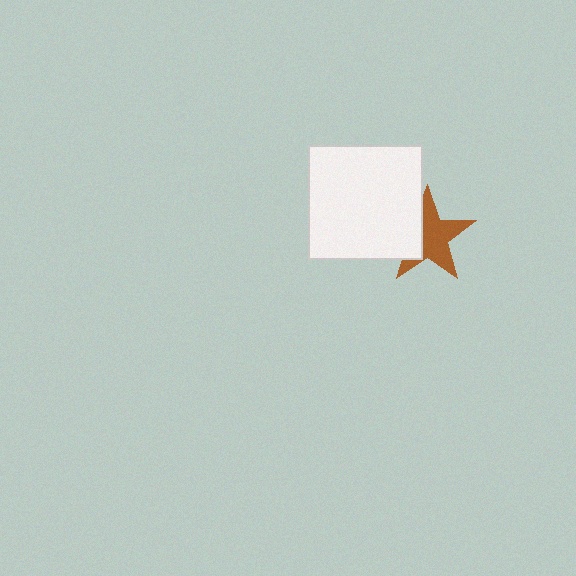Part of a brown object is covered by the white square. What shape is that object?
It is a star.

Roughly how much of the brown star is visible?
About half of it is visible (roughly 65%).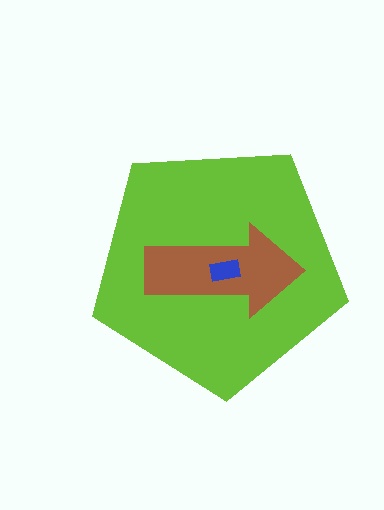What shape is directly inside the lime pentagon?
The brown arrow.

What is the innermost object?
The blue rectangle.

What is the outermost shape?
The lime pentagon.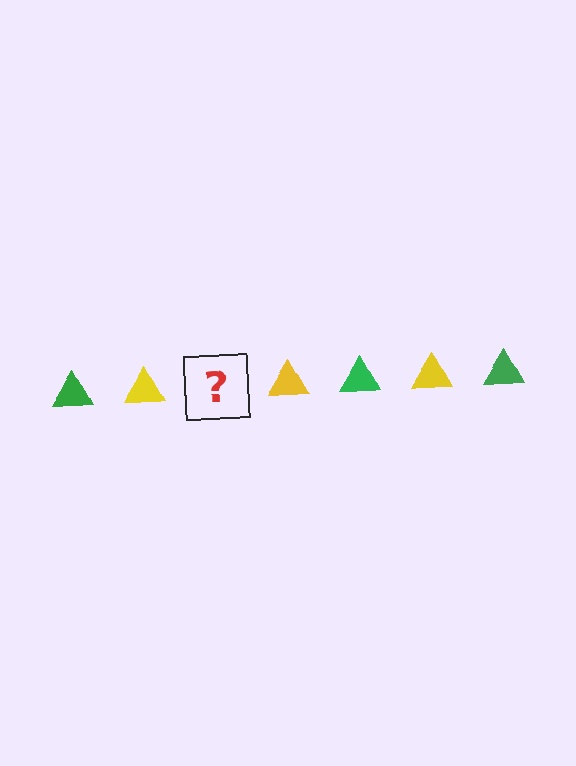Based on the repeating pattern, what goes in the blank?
The blank should be a green triangle.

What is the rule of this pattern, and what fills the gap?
The rule is that the pattern cycles through green, yellow triangles. The gap should be filled with a green triangle.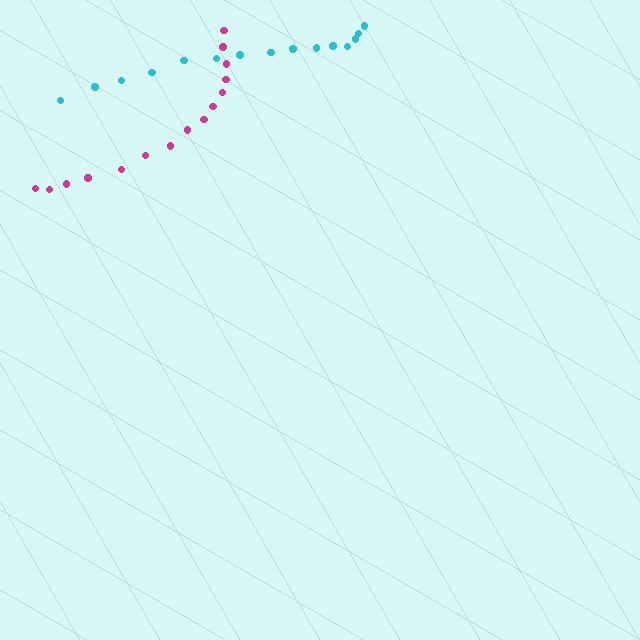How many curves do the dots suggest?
There are 2 distinct paths.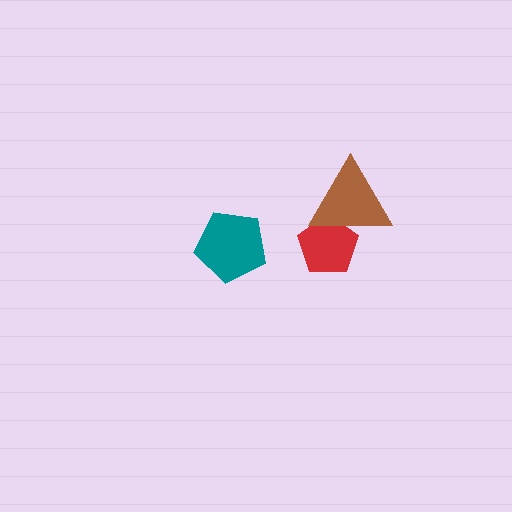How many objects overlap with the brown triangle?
1 object overlaps with the brown triangle.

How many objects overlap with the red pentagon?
1 object overlaps with the red pentagon.